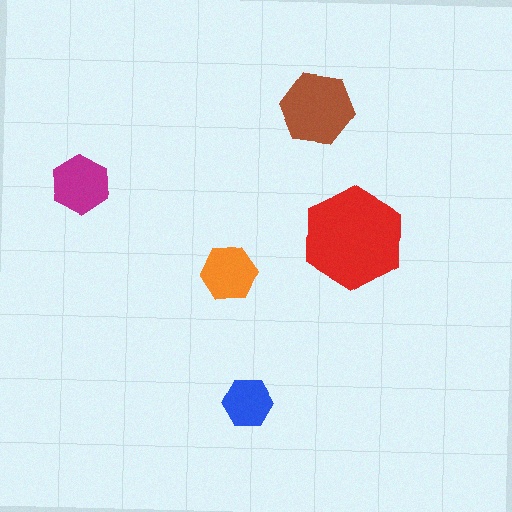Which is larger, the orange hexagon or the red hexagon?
The red one.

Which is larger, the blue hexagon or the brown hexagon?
The brown one.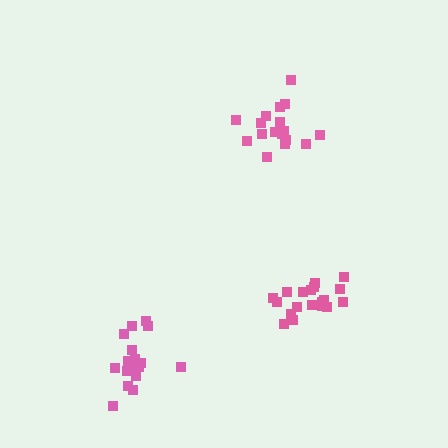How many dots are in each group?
Group 1: 19 dots, Group 2: 17 dots, Group 3: 18 dots (54 total).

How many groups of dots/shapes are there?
There are 3 groups.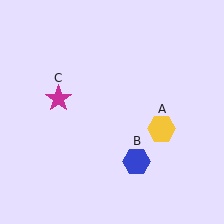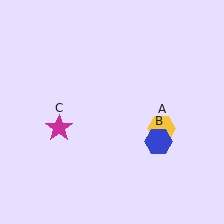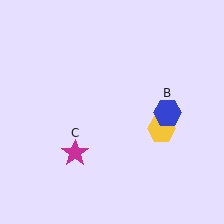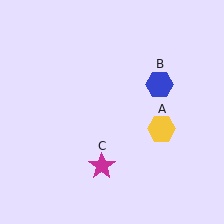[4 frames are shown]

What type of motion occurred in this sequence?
The blue hexagon (object B), magenta star (object C) rotated counterclockwise around the center of the scene.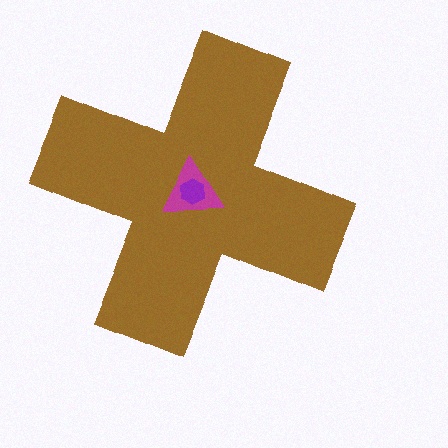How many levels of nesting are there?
3.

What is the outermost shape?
The brown cross.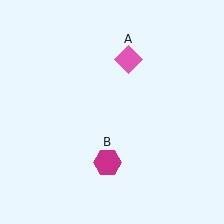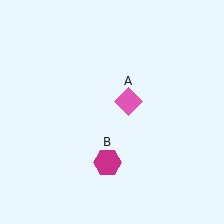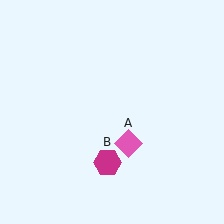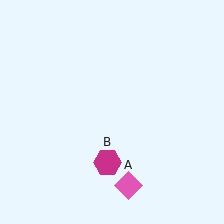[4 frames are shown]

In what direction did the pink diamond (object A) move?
The pink diamond (object A) moved down.